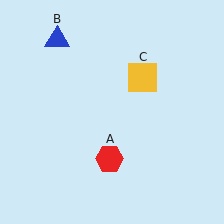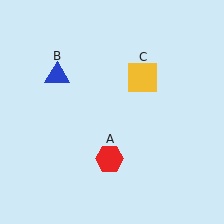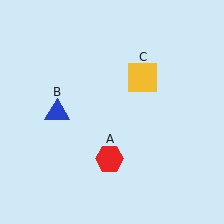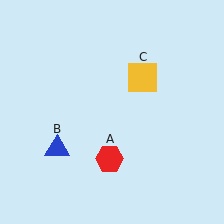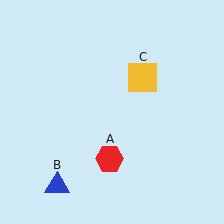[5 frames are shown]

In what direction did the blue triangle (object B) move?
The blue triangle (object B) moved down.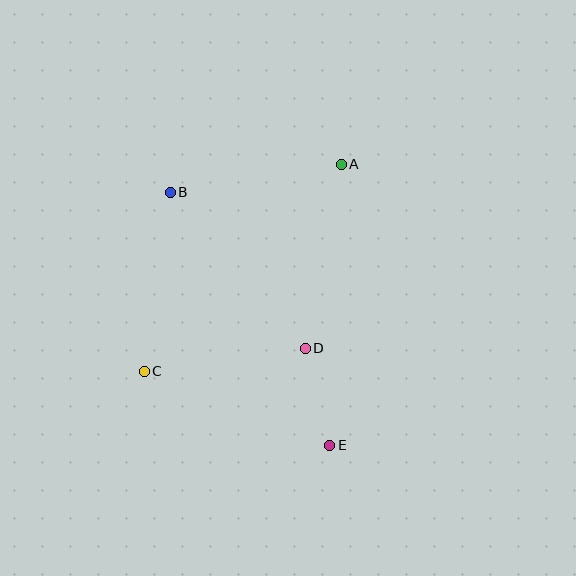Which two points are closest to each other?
Points D and E are closest to each other.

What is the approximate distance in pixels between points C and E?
The distance between C and E is approximately 200 pixels.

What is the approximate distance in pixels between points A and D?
The distance between A and D is approximately 187 pixels.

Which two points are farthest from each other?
Points B and E are farthest from each other.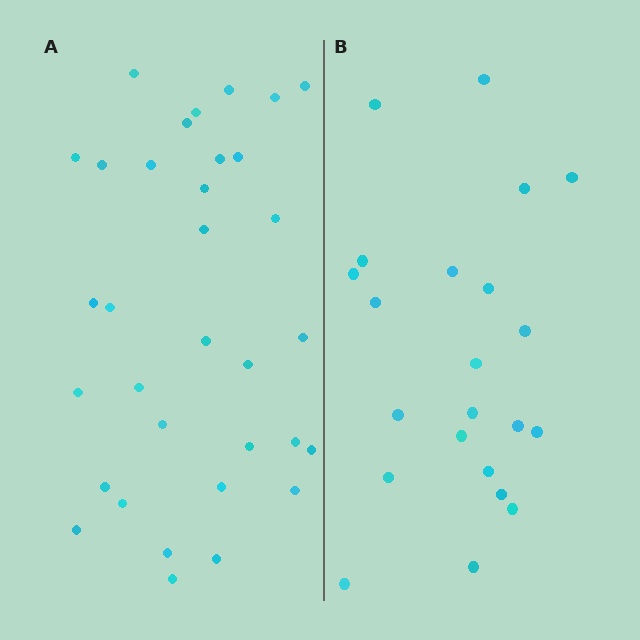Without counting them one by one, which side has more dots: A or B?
Region A (the left region) has more dots.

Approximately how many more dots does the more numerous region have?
Region A has roughly 12 or so more dots than region B.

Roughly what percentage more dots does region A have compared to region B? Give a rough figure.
About 50% more.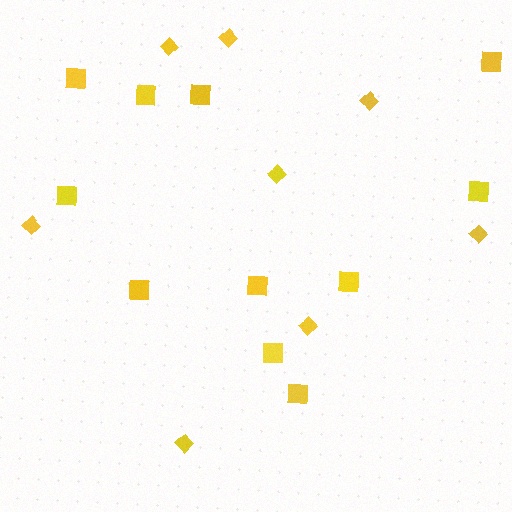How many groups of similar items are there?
There are 2 groups: one group of diamonds (8) and one group of squares (11).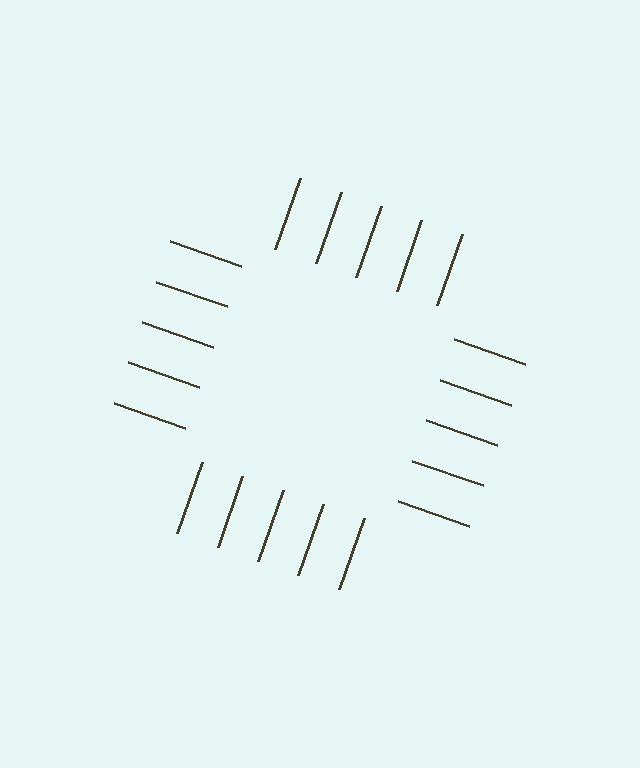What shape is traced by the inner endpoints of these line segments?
An illusory square — the line segments terminate on its edges but no continuous stroke is drawn.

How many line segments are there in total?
20 — 5 along each of the 4 edges.